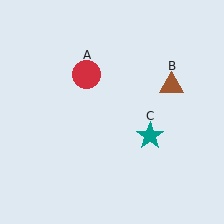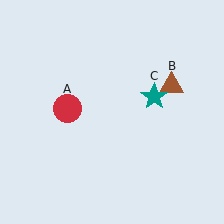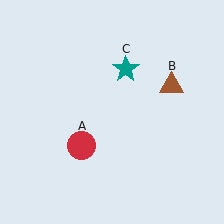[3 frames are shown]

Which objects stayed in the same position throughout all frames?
Brown triangle (object B) remained stationary.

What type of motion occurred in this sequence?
The red circle (object A), teal star (object C) rotated counterclockwise around the center of the scene.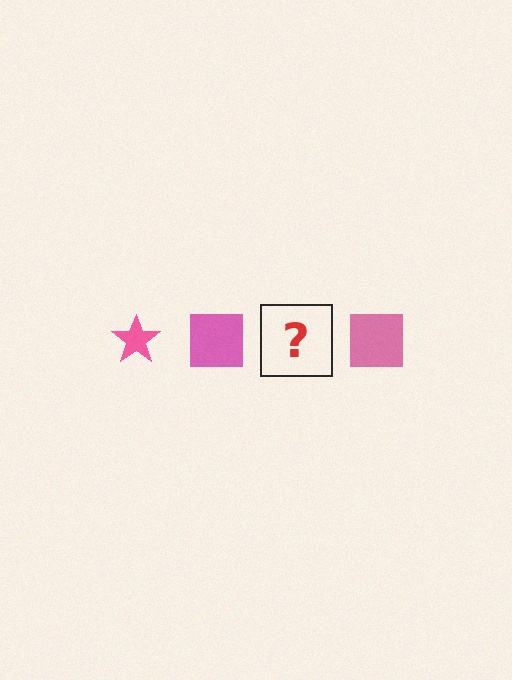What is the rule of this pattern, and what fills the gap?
The rule is that the pattern cycles through star, square shapes in pink. The gap should be filled with a pink star.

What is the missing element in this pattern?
The missing element is a pink star.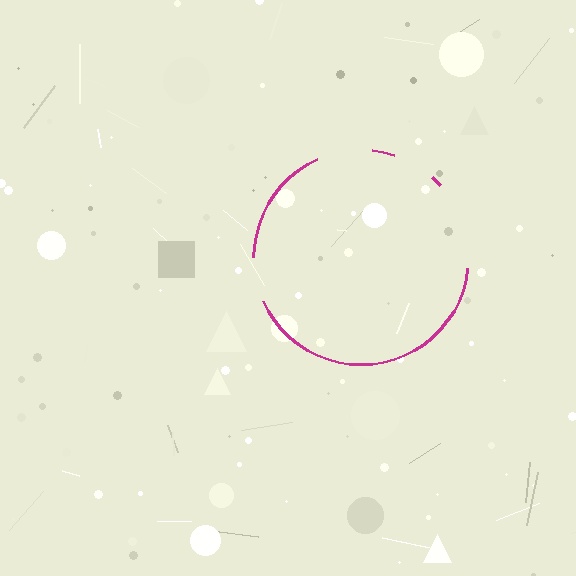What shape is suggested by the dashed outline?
The dashed outline suggests a circle.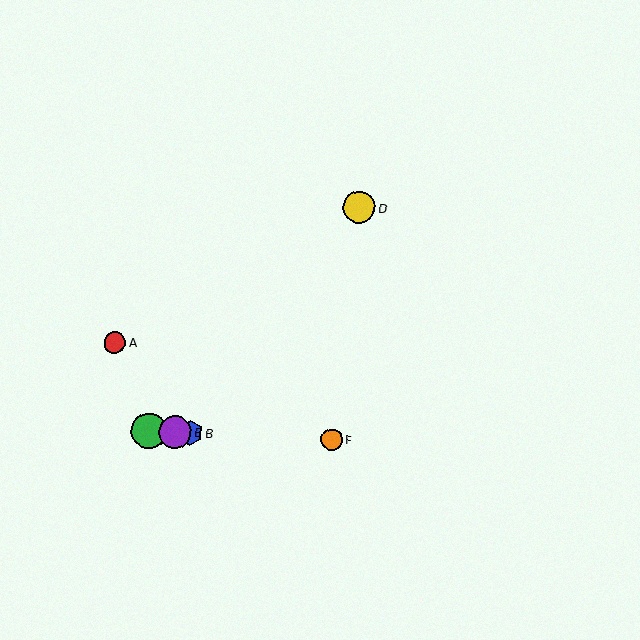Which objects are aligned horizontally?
Objects B, C, E, F are aligned horizontally.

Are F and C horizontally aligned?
Yes, both are at y≈440.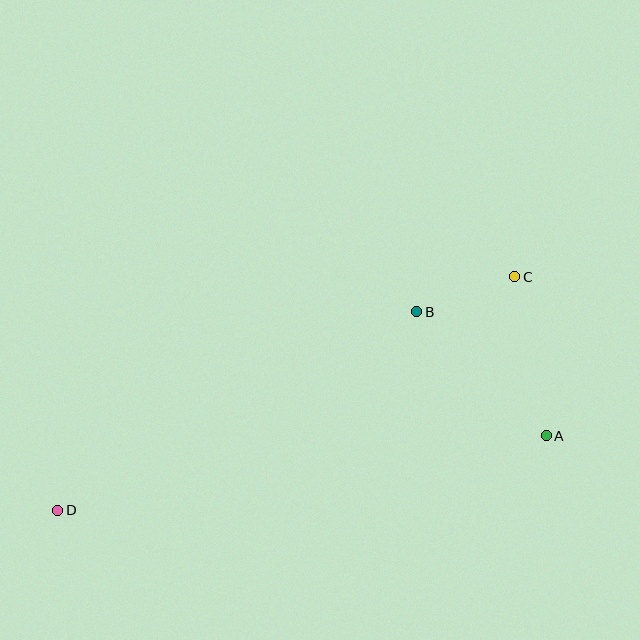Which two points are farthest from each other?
Points C and D are farthest from each other.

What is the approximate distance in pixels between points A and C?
The distance between A and C is approximately 162 pixels.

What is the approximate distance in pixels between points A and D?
The distance between A and D is approximately 494 pixels.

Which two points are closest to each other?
Points B and C are closest to each other.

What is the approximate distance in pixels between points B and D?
The distance between B and D is approximately 410 pixels.